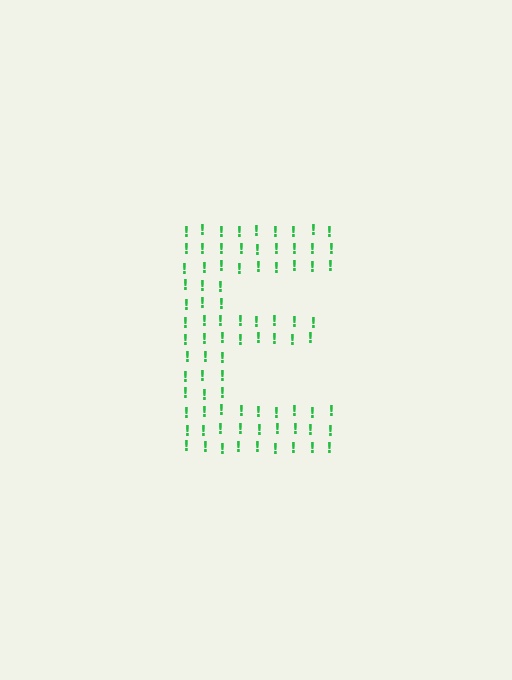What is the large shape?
The large shape is the letter E.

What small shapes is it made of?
It is made of small exclamation marks.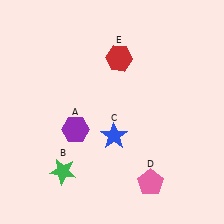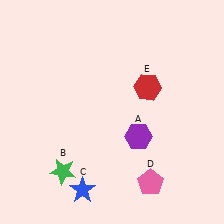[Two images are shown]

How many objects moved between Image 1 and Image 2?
3 objects moved between the two images.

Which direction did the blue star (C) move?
The blue star (C) moved down.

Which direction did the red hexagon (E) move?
The red hexagon (E) moved down.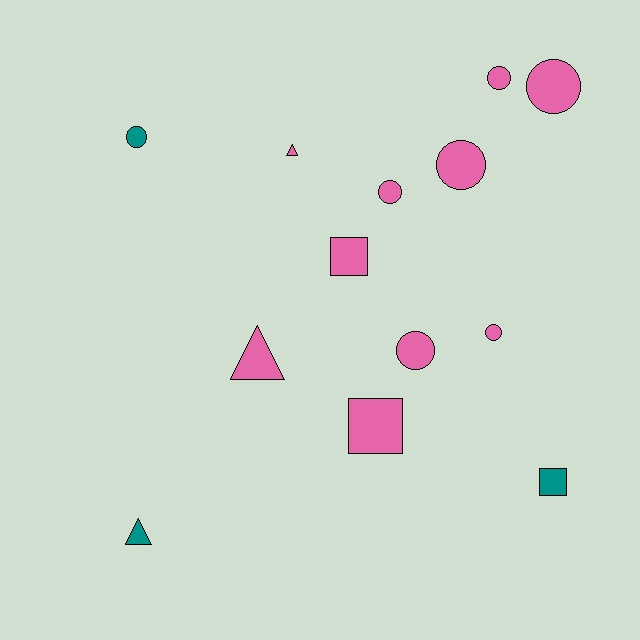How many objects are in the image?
There are 13 objects.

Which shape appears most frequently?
Circle, with 7 objects.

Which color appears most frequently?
Pink, with 10 objects.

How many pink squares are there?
There are 2 pink squares.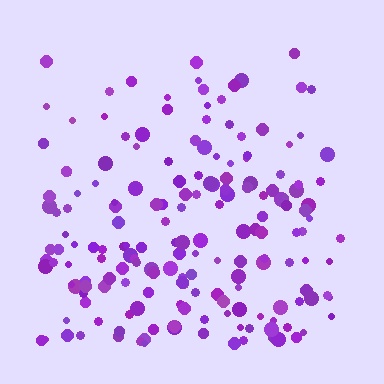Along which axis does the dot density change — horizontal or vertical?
Vertical.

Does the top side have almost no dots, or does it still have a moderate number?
Still a moderate number, just noticeably fewer than the bottom.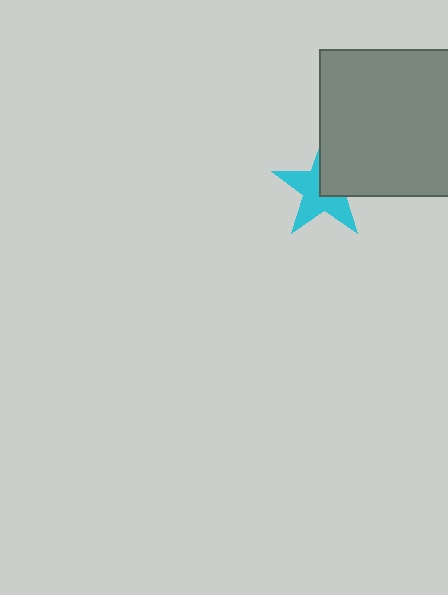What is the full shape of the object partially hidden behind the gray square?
The partially hidden object is a cyan star.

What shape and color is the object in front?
The object in front is a gray square.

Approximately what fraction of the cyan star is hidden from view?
Roughly 41% of the cyan star is hidden behind the gray square.